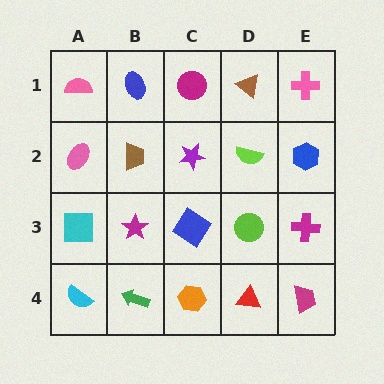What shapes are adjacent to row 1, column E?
A blue hexagon (row 2, column E), a brown triangle (row 1, column D).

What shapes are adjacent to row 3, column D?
A lime semicircle (row 2, column D), a red triangle (row 4, column D), a blue diamond (row 3, column C), a magenta cross (row 3, column E).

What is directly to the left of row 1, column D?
A magenta circle.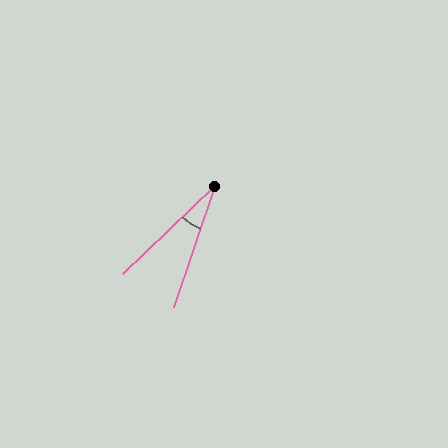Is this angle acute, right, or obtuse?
It is acute.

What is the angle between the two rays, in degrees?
Approximately 27 degrees.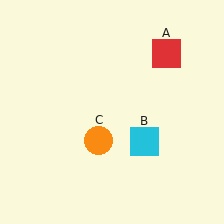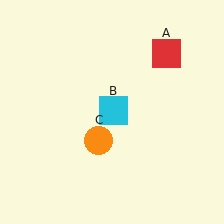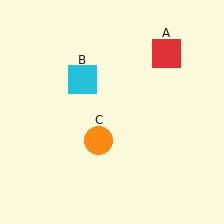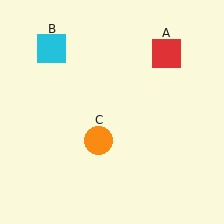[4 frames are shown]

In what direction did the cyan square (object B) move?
The cyan square (object B) moved up and to the left.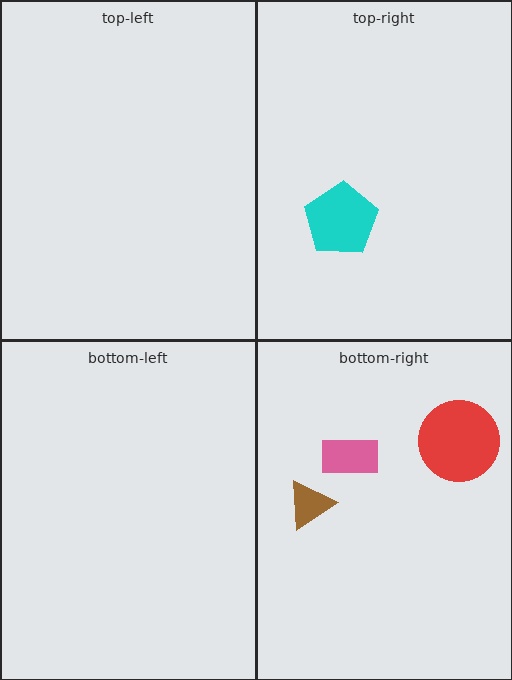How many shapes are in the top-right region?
1.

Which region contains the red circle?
The bottom-right region.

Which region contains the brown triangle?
The bottom-right region.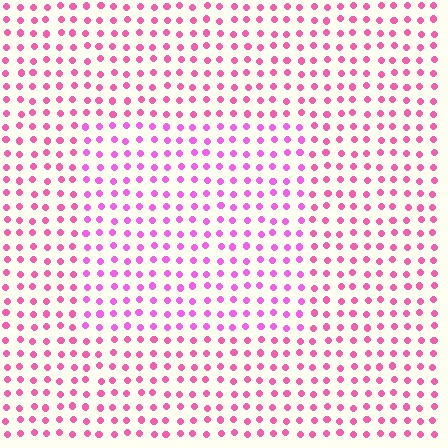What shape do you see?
I see a rectangle.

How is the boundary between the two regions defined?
The boundary is defined purely by a slight shift in hue (about 26 degrees). Spacing, size, and orientation are identical on both sides.